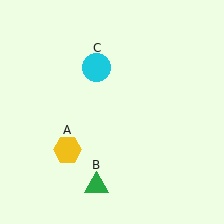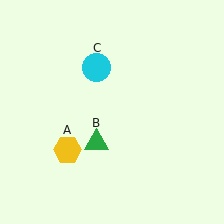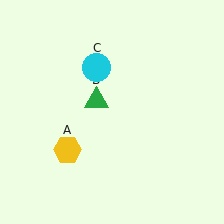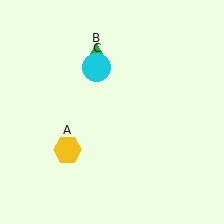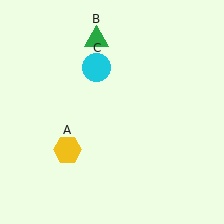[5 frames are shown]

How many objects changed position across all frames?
1 object changed position: green triangle (object B).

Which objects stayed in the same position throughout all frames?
Yellow hexagon (object A) and cyan circle (object C) remained stationary.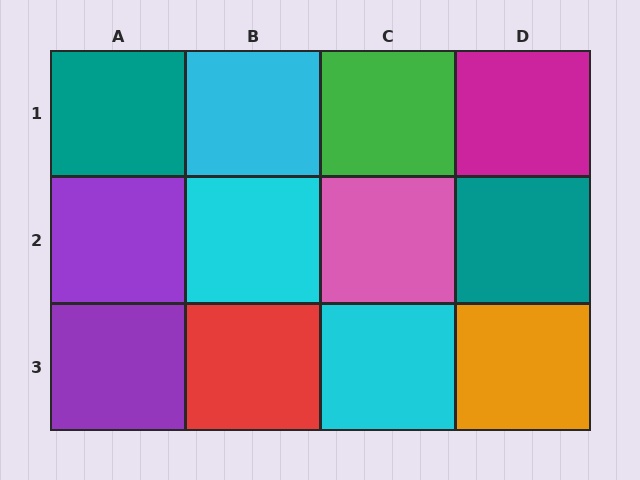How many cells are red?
1 cell is red.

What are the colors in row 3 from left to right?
Purple, red, cyan, orange.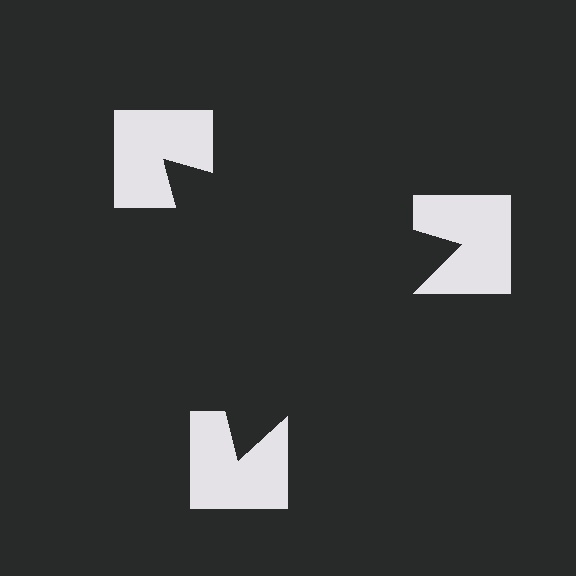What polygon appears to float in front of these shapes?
An illusory triangle — its edges are inferred from the aligned wedge cuts in the notched squares, not physically drawn.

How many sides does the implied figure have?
3 sides.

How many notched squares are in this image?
There are 3 — one at each vertex of the illusory triangle.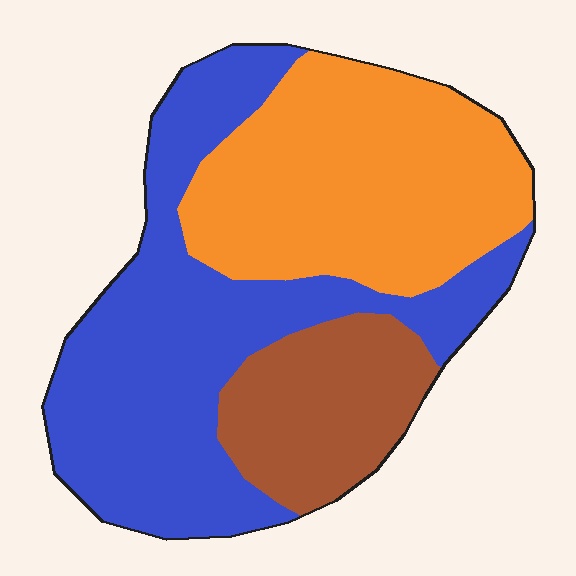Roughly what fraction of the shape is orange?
Orange takes up about three eighths (3/8) of the shape.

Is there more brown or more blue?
Blue.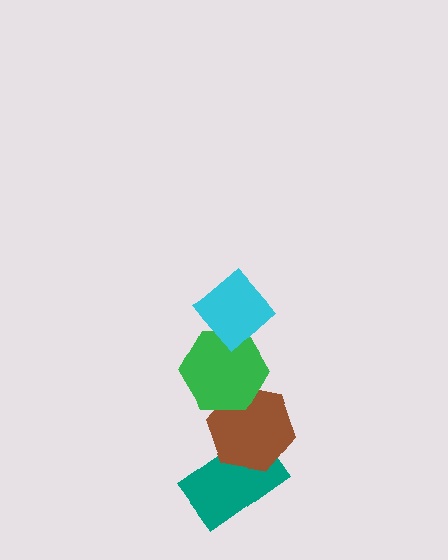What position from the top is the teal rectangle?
The teal rectangle is 4th from the top.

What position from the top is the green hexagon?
The green hexagon is 2nd from the top.